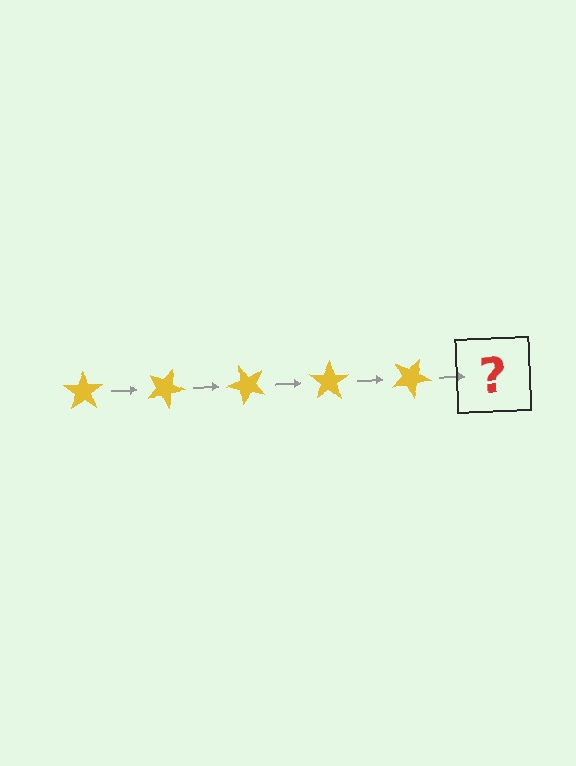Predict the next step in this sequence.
The next step is a yellow star rotated 125 degrees.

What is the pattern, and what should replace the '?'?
The pattern is that the star rotates 25 degrees each step. The '?' should be a yellow star rotated 125 degrees.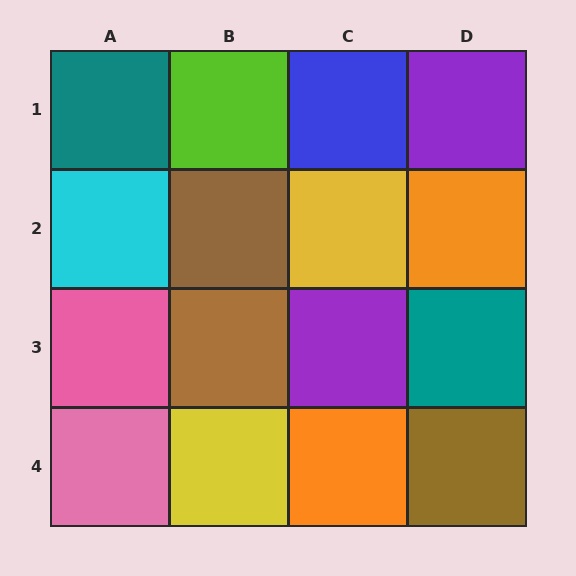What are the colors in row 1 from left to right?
Teal, lime, blue, purple.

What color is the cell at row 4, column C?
Orange.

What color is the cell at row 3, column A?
Pink.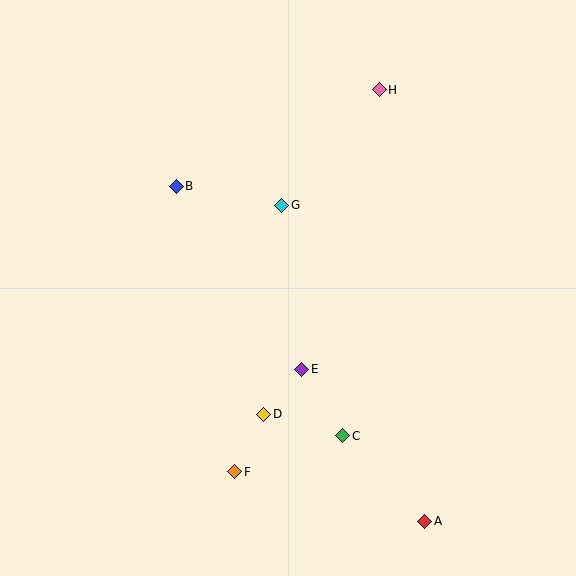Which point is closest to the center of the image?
Point E at (302, 369) is closest to the center.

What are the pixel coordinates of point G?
Point G is at (282, 205).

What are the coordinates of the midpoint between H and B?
The midpoint between H and B is at (278, 138).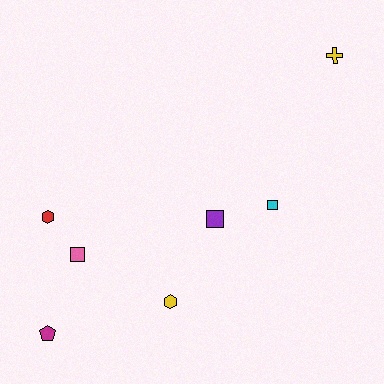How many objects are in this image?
There are 7 objects.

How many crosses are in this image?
There is 1 cross.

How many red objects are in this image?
There is 1 red object.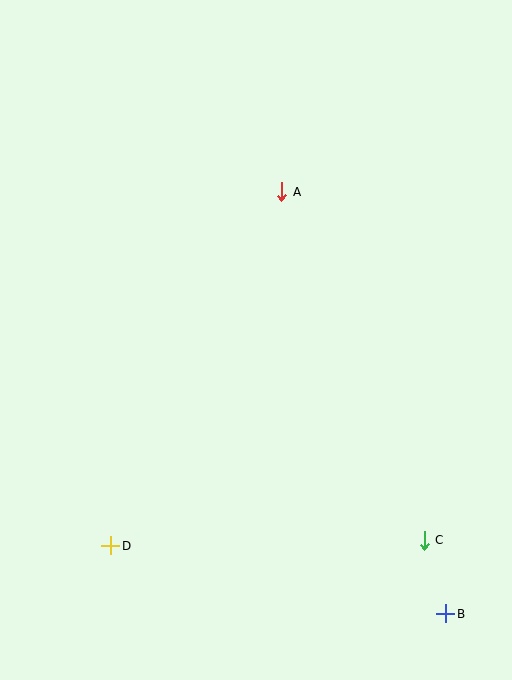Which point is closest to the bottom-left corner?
Point D is closest to the bottom-left corner.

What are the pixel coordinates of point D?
Point D is at (111, 546).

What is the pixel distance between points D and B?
The distance between D and B is 342 pixels.